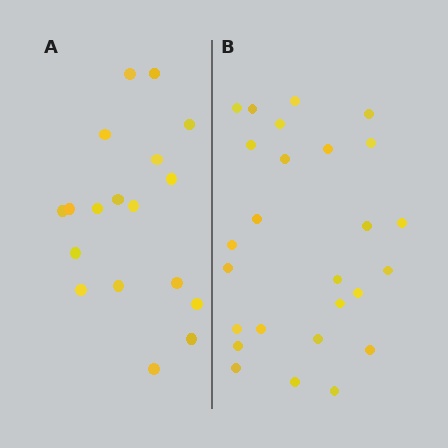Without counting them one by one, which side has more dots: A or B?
Region B (the right region) has more dots.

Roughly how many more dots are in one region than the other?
Region B has roughly 8 or so more dots than region A.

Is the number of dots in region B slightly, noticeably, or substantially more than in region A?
Region B has noticeably more, but not dramatically so. The ratio is roughly 1.4 to 1.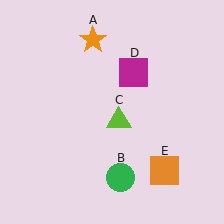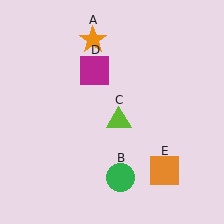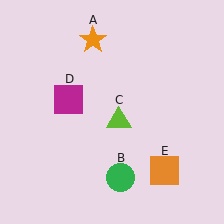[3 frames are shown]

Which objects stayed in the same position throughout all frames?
Orange star (object A) and green circle (object B) and lime triangle (object C) and orange square (object E) remained stationary.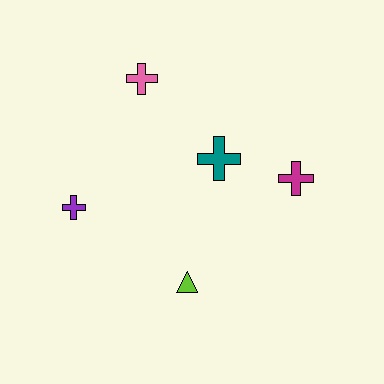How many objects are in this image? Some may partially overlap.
There are 5 objects.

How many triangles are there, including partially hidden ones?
There is 1 triangle.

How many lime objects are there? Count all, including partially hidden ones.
There is 1 lime object.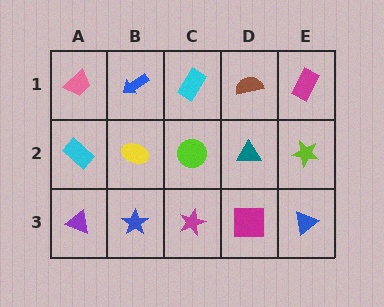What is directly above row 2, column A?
A pink trapezoid.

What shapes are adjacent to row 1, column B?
A yellow ellipse (row 2, column B), a pink trapezoid (row 1, column A), a cyan rectangle (row 1, column C).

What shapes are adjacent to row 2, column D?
A brown semicircle (row 1, column D), a magenta square (row 3, column D), a lime circle (row 2, column C), a lime star (row 2, column E).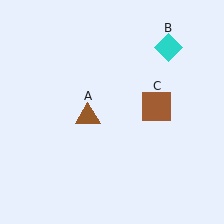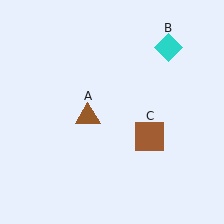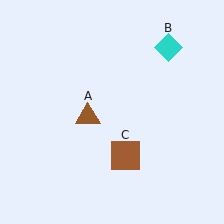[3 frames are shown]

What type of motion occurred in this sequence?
The brown square (object C) rotated clockwise around the center of the scene.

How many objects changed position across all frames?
1 object changed position: brown square (object C).